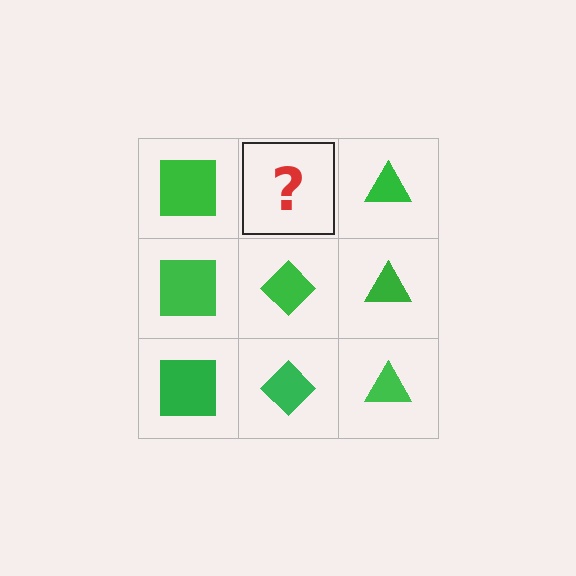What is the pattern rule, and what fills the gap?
The rule is that each column has a consistent shape. The gap should be filled with a green diamond.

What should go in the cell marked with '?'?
The missing cell should contain a green diamond.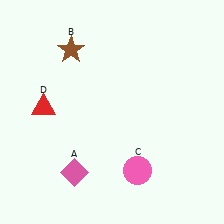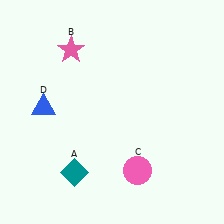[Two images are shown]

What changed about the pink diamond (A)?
In Image 1, A is pink. In Image 2, it changed to teal.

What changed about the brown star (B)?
In Image 1, B is brown. In Image 2, it changed to pink.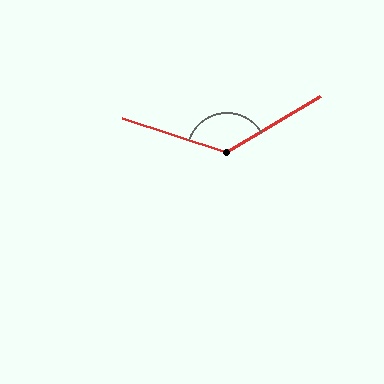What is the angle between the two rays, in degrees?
Approximately 131 degrees.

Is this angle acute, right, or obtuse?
It is obtuse.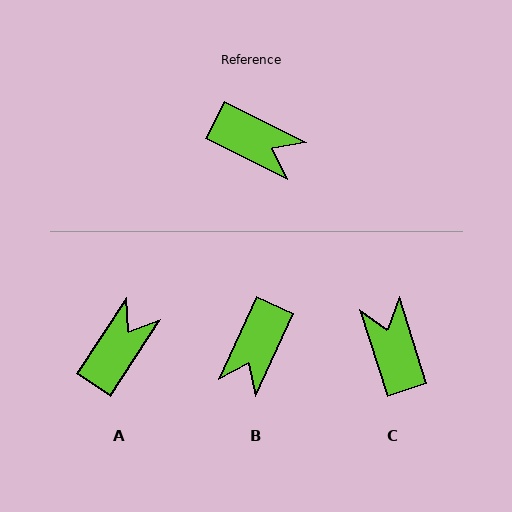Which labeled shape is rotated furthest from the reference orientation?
C, about 134 degrees away.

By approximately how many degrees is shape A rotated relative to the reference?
Approximately 83 degrees counter-clockwise.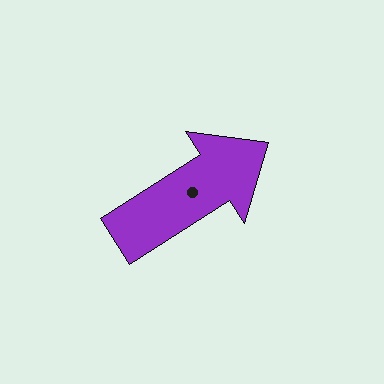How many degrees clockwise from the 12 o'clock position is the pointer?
Approximately 57 degrees.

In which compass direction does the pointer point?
Northeast.